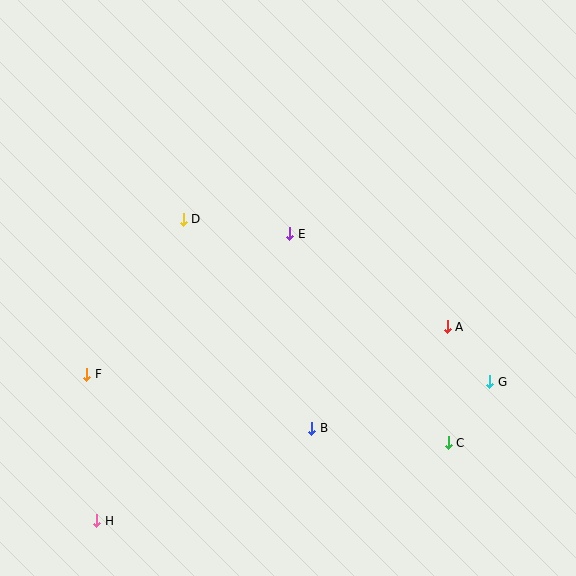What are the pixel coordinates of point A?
Point A is at (447, 327).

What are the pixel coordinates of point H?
Point H is at (97, 521).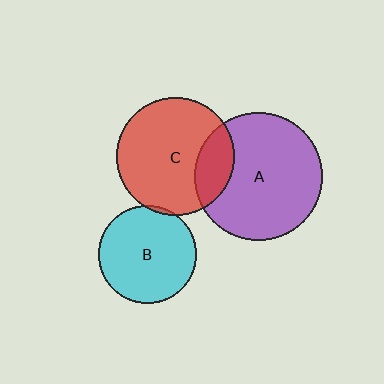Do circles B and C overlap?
Yes.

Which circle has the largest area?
Circle A (purple).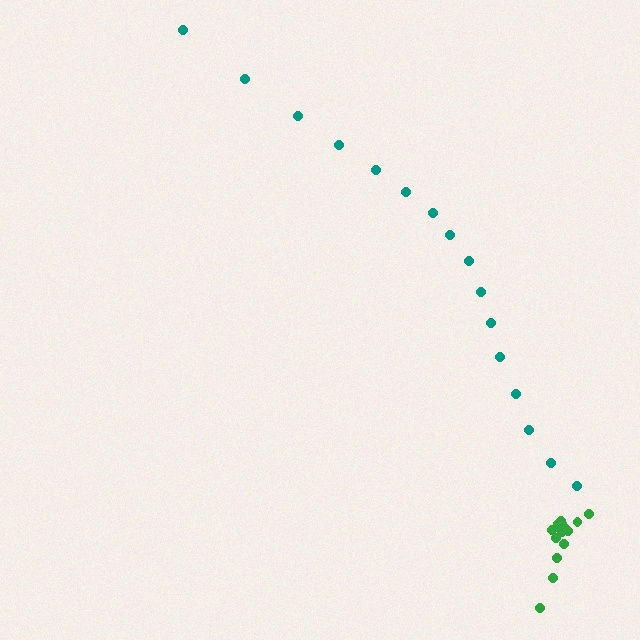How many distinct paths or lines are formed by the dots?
There are 2 distinct paths.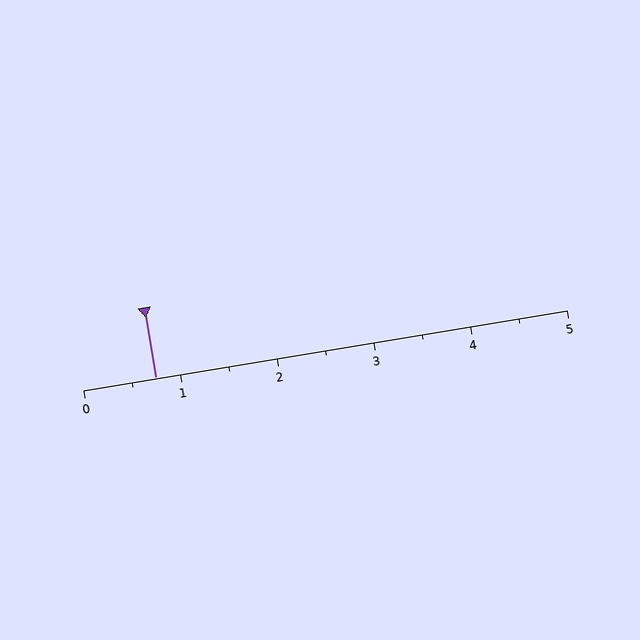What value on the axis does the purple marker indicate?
The marker indicates approximately 0.8.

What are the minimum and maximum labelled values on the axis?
The axis runs from 0 to 5.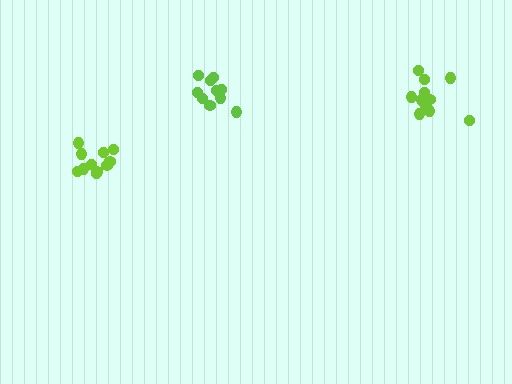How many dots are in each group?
Group 1: 10 dots, Group 2: 11 dots, Group 3: 11 dots (32 total).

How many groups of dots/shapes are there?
There are 3 groups.